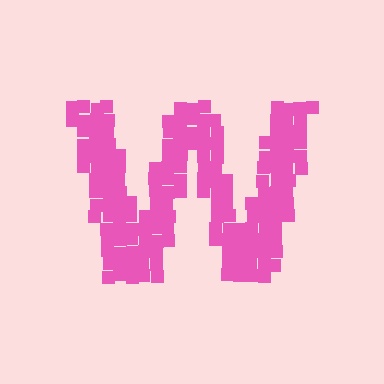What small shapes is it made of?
It is made of small squares.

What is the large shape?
The large shape is the letter W.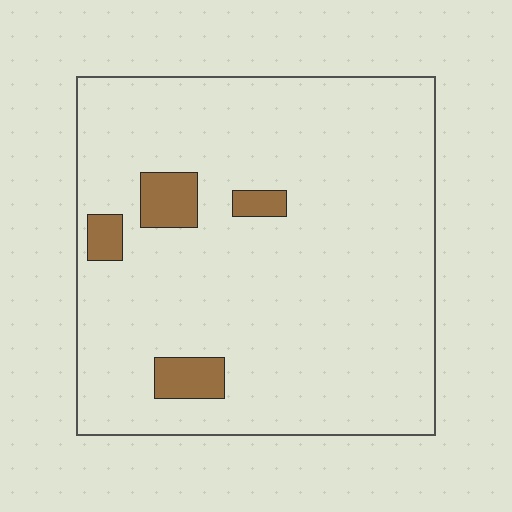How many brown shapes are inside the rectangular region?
4.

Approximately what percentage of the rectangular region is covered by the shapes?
Approximately 5%.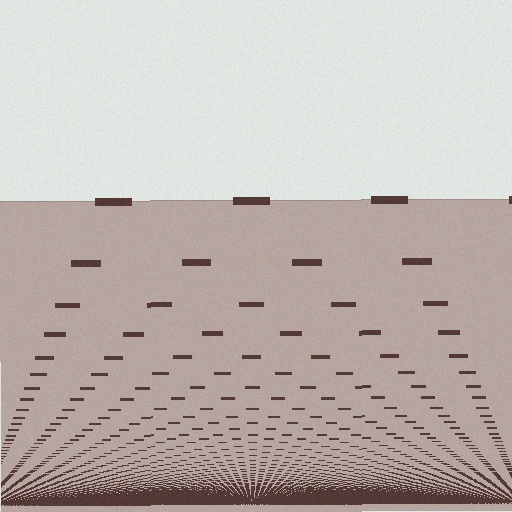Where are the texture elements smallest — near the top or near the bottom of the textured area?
Near the bottom.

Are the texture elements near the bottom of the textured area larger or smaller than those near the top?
Smaller. The gradient is inverted — elements near the bottom are smaller and denser.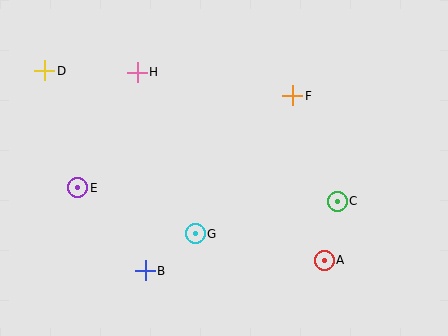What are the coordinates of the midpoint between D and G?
The midpoint between D and G is at (120, 152).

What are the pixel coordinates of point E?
Point E is at (78, 188).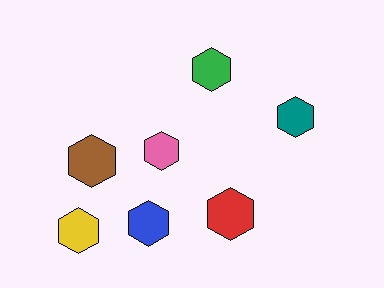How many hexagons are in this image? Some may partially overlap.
There are 7 hexagons.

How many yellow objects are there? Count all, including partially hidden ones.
There is 1 yellow object.